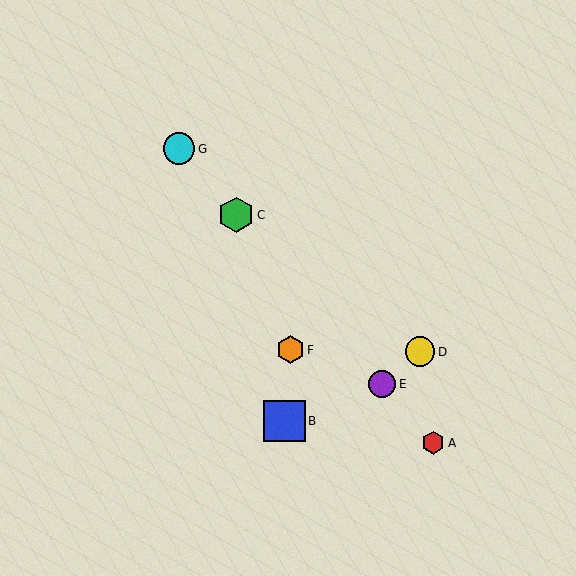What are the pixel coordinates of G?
Object G is at (179, 149).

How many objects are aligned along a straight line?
4 objects (A, C, E, G) are aligned along a straight line.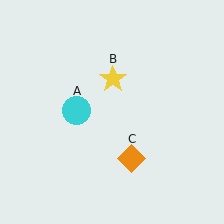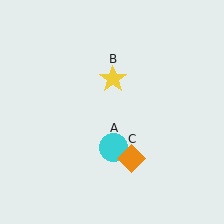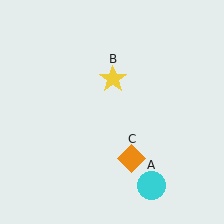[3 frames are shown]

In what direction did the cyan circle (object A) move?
The cyan circle (object A) moved down and to the right.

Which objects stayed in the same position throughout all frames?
Yellow star (object B) and orange diamond (object C) remained stationary.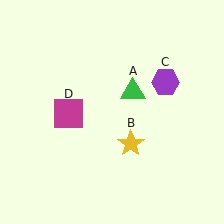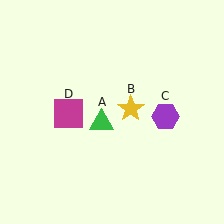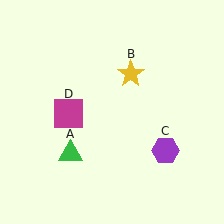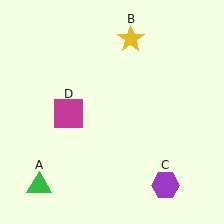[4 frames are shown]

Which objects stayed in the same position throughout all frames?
Magenta square (object D) remained stationary.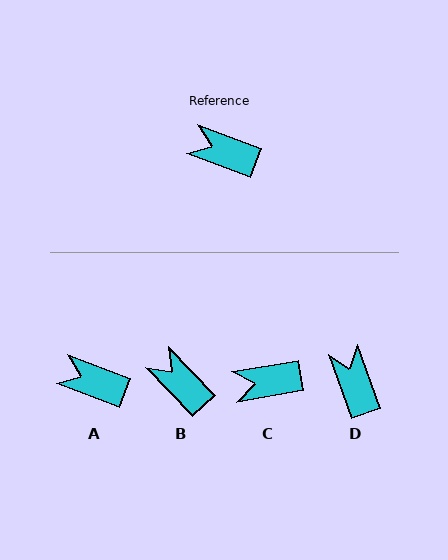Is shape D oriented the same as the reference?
No, it is off by about 49 degrees.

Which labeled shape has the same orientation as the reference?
A.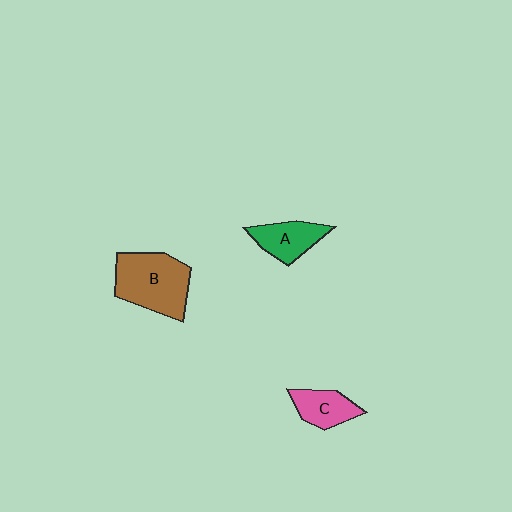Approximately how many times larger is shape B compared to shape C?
Approximately 2.0 times.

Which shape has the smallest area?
Shape C (pink).